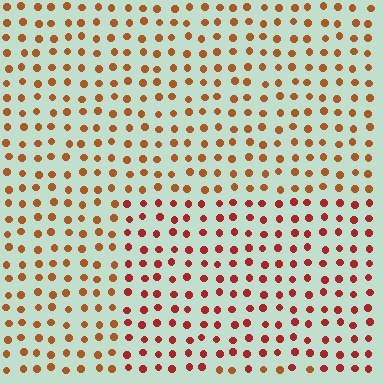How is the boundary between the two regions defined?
The boundary is defined purely by a slight shift in hue (about 26 degrees). Spacing, size, and orientation are identical on both sides.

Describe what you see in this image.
The image is filled with small brown elements in a uniform arrangement. A rectangle-shaped region is visible where the elements are tinted to a slightly different hue, forming a subtle color boundary.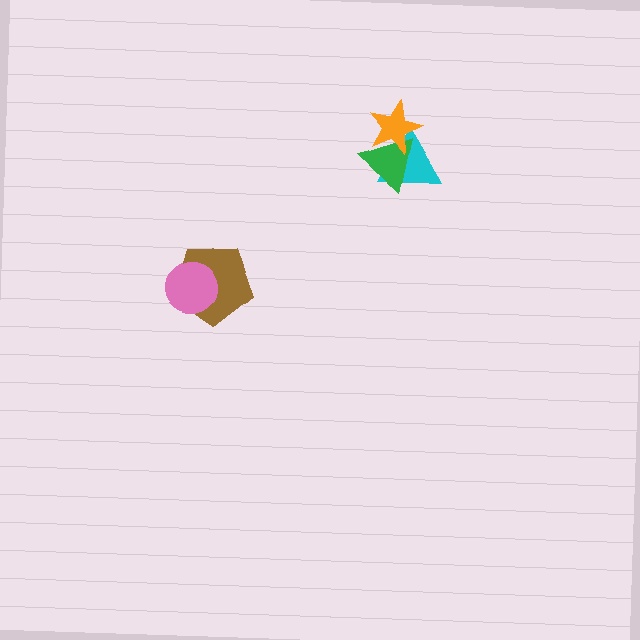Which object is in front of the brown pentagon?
The pink circle is in front of the brown pentagon.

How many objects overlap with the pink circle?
1 object overlaps with the pink circle.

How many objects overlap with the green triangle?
2 objects overlap with the green triangle.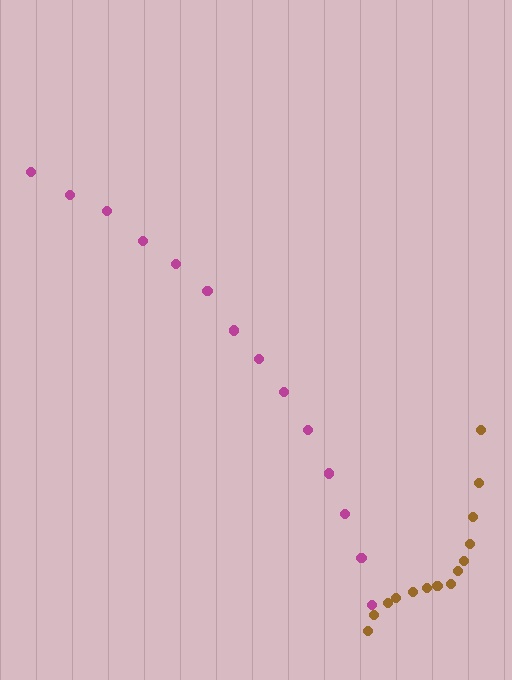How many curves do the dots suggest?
There are 2 distinct paths.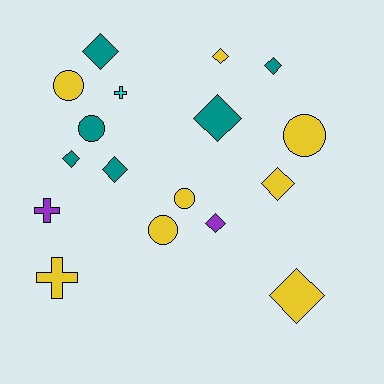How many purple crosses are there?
There is 1 purple cross.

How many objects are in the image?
There are 17 objects.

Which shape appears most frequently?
Diamond, with 9 objects.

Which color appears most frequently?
Yellow, with 8 objects.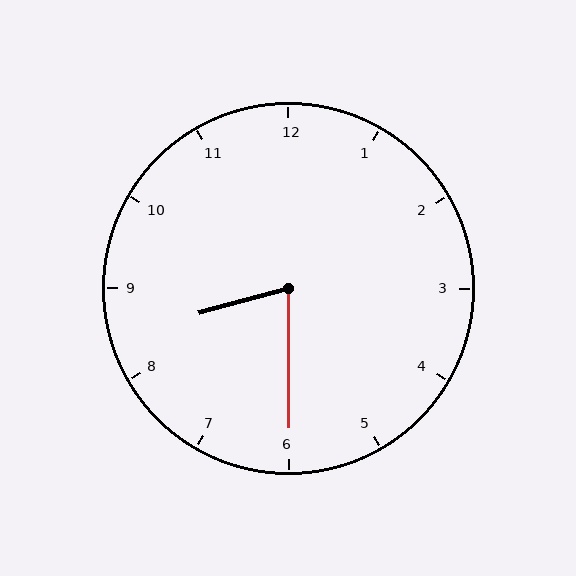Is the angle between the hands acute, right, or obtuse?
It is acute.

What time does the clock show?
8:30.